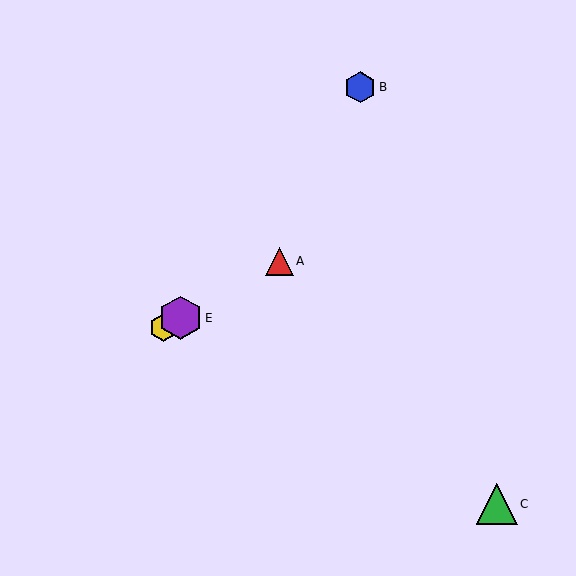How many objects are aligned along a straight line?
3 objects (A, D, E) are aligned along a straight line.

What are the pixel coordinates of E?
Object E is at (180, 318).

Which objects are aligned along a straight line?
Objects A, D, E are aligned along a straight line.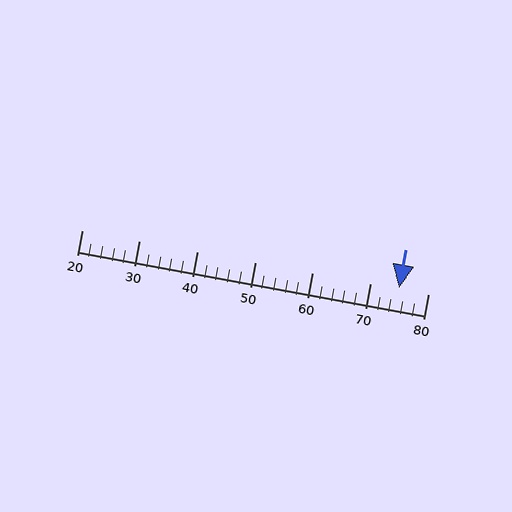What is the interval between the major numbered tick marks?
The major tick marks are spaced 10 units apart.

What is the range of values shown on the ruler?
The ruler shows values from 20 to 80.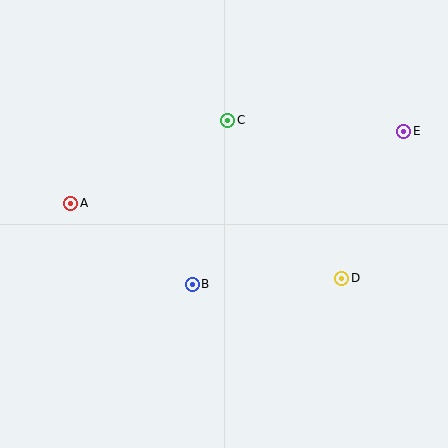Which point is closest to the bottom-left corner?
Point B is closest to the bottom-left corner.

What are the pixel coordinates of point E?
Point E is at (404, 131).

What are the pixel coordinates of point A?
Point A is at (71, 203).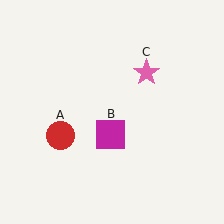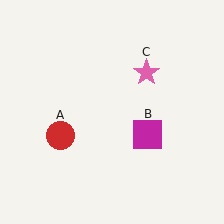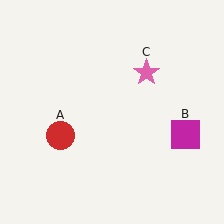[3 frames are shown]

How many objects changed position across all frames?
1 object changed position: magenta square (object B).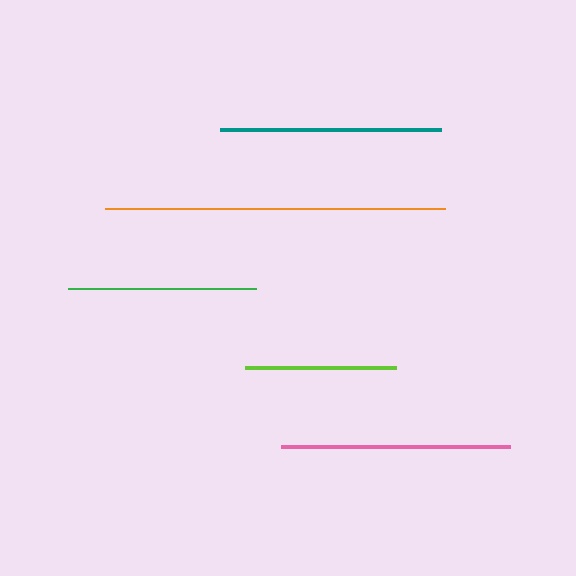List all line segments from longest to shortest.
From longest to shortest: orange, pink, teal, green, lime.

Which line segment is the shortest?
The lime line is the shortest at approximately 151 pixels.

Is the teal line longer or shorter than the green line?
The teal line is longer than the green line.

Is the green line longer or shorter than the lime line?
The green line is longer than the lime line.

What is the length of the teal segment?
The teal segment is approximately 221 pixels long.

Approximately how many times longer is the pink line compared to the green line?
The pink line is approximately 1.2 times the length of the green line.